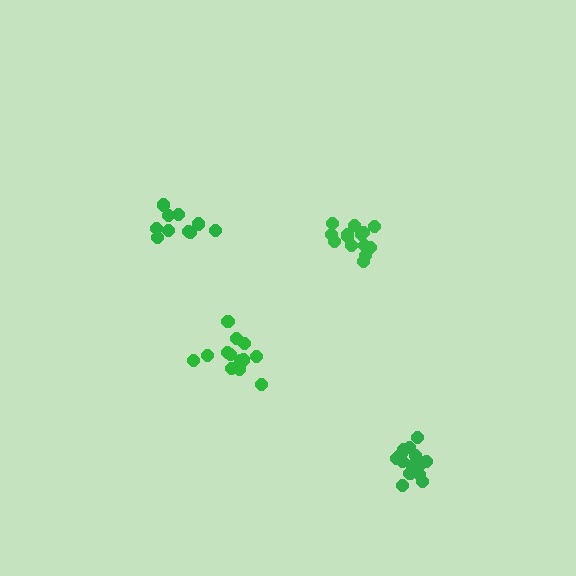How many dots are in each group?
Group 1: 15 dots, Group 2: 10 dots, Group 3: 13 dots, Group 4: 14 dots (52 total).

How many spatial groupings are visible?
There are 4 spatial groupings.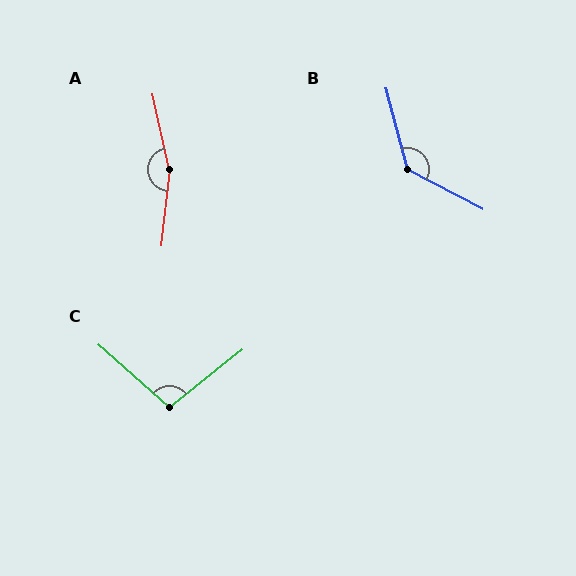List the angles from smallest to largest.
C (100°), B (133°), A (162°).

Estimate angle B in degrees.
Approximately 133 degrees.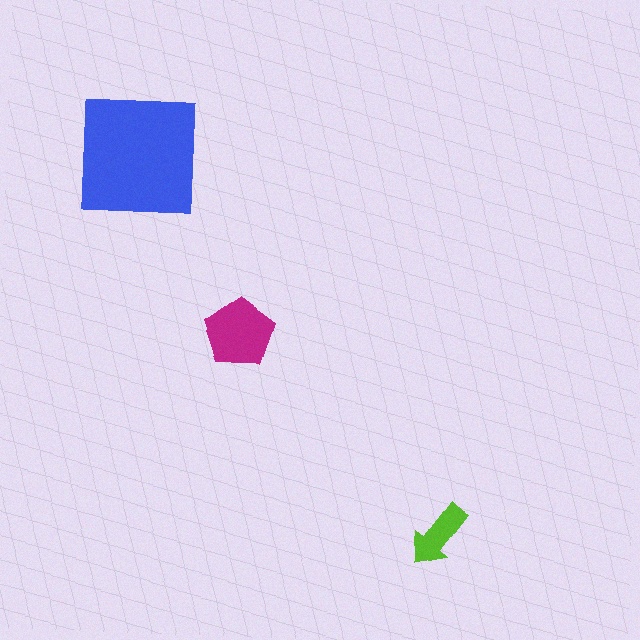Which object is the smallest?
The lime arrow.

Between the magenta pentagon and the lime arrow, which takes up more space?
The magenta pentagon.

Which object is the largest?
The blue square.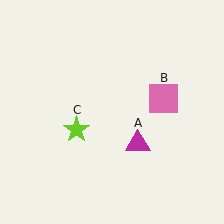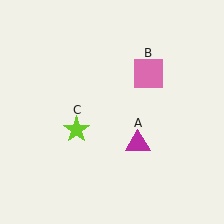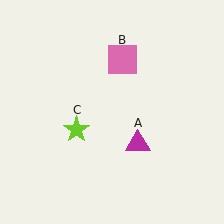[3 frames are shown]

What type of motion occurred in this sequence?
The pink square (object B) rotated counterclockwise around the center of the scene.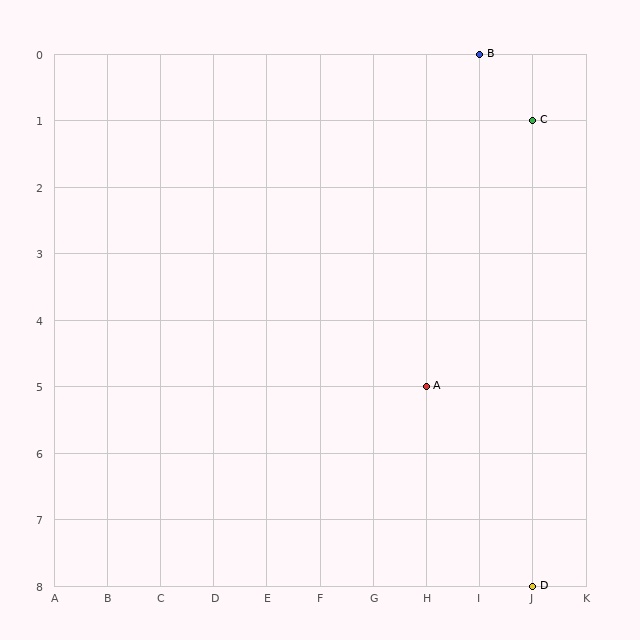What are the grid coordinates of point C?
Point C is at grid coordinates (J, 1).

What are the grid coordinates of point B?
Point B is at grid coordinates (I, 0).